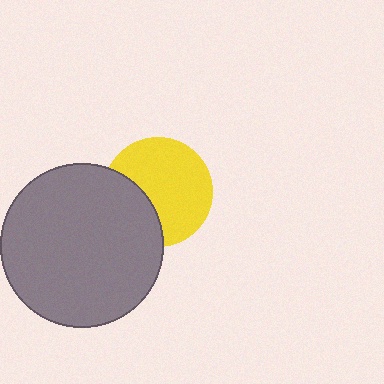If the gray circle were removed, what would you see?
You would see the complete yellow circle.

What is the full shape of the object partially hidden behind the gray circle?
The partially hidden object is a yellow circle.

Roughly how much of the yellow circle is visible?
Most of it is visible (roughly 69%).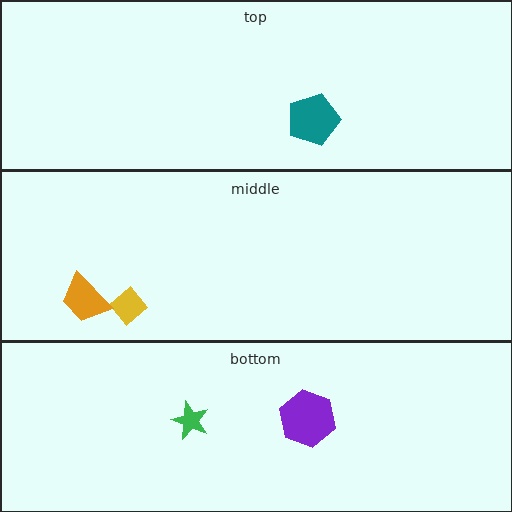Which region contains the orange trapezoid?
The middle region.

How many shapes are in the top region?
1.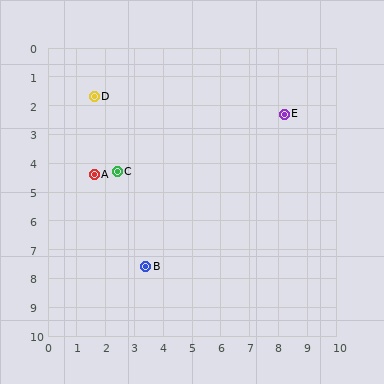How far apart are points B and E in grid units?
Points B and E are about 7.2 grid units apart.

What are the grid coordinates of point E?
Point E is at approximately (8.2, 2.3).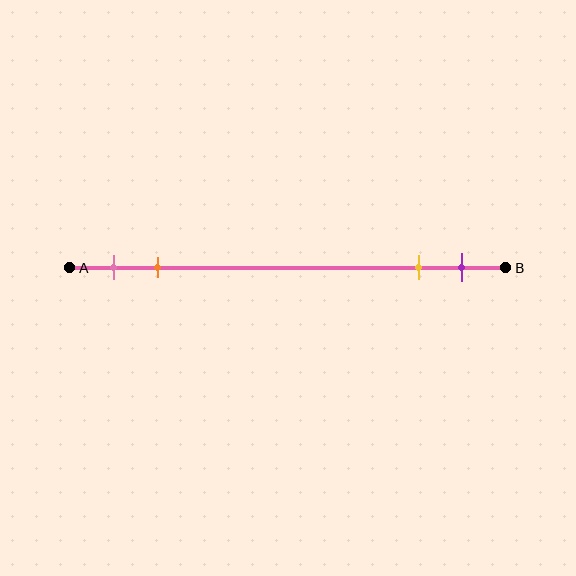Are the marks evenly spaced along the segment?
No, the marks are not evenly spaced.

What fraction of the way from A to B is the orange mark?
The orange mark is approximately 20% (0.2) of the way from A to B.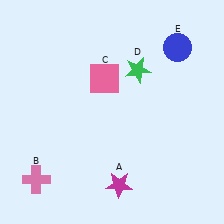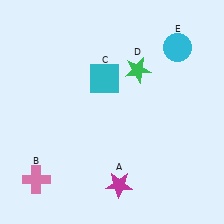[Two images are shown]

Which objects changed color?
C changed from pink to cyan. E changed from blue to cyan.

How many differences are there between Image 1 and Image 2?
There are 2 differences between the two images.